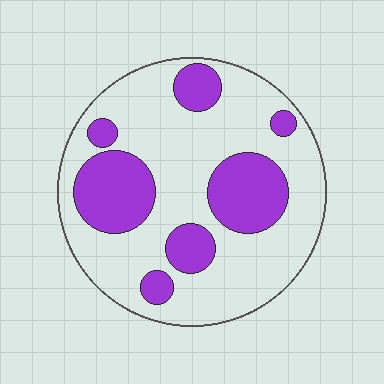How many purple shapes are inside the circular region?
7.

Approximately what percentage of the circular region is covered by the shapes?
Approximately 30%.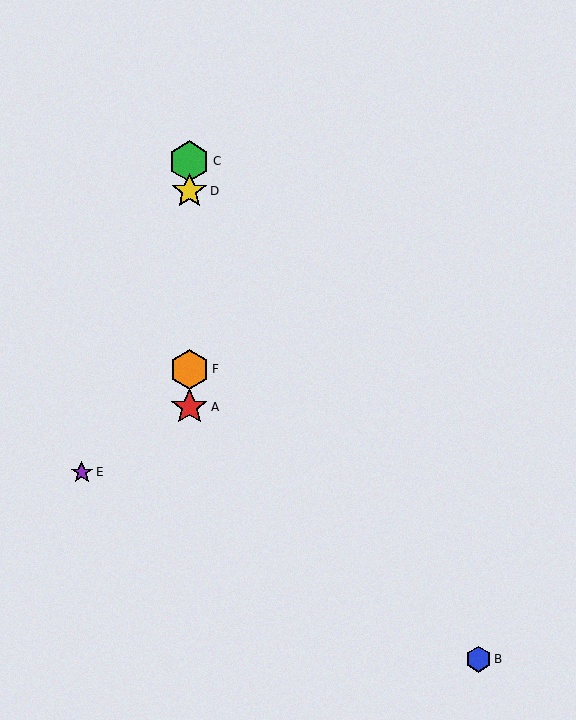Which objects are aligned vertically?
Objects A, C, D, F are aligned vertically.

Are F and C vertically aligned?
Yes, both are at x≈189.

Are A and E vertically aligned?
No, A is at x≈189 and E is at x≈82.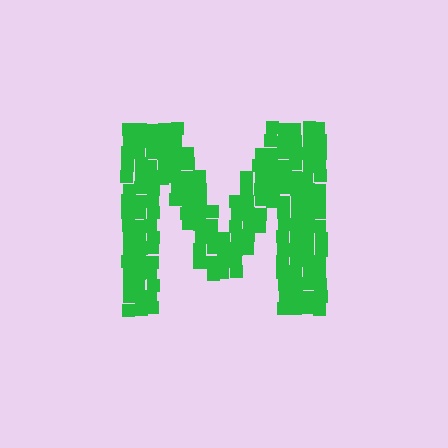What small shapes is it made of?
It is made of small squares.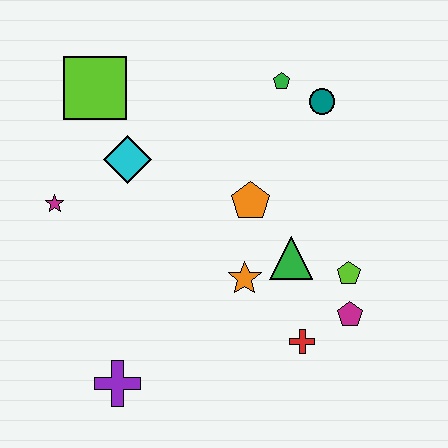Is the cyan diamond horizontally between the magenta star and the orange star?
Yes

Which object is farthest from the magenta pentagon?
The lime square is farthest from the magenta pentagon.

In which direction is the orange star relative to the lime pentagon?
The orange star is to the left of the lime pentagon.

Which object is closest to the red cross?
The magenta pentagon is closest to the red cross.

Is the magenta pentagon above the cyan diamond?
No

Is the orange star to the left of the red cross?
Yes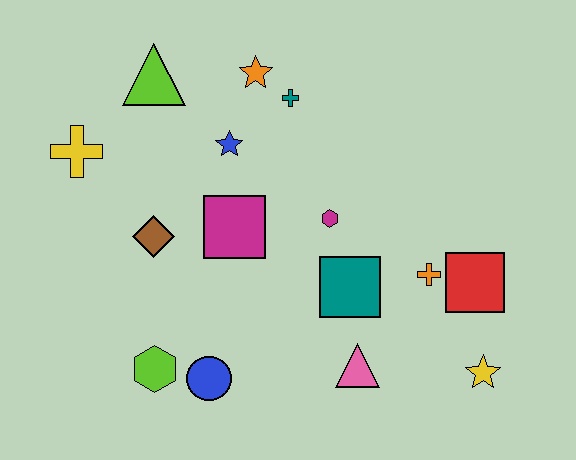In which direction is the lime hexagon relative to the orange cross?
The lime hexagon is to the left of the orange cross.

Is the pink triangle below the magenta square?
Yes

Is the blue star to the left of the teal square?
Yes